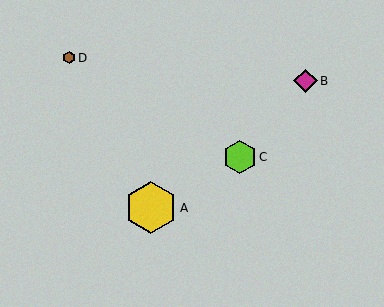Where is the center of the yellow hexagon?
The center of the yellow hexagon is at (151, 208).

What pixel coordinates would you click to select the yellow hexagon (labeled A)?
Click at (151, 208) to select the yellow hexagon A.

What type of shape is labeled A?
Shape A is a yellow hexagon.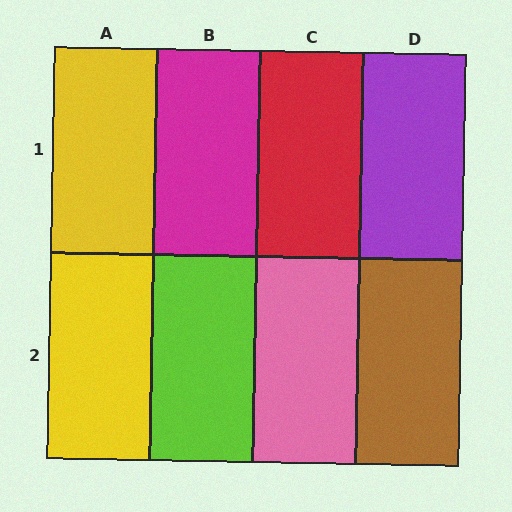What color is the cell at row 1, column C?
Red.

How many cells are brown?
1 cell is brown.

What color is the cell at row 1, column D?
Purple.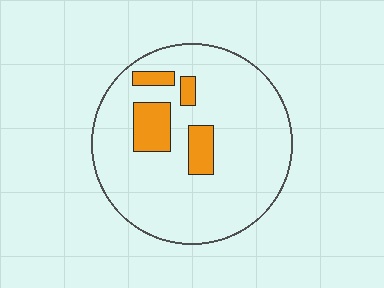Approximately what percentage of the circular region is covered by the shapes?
Approximately 15%.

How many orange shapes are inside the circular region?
4.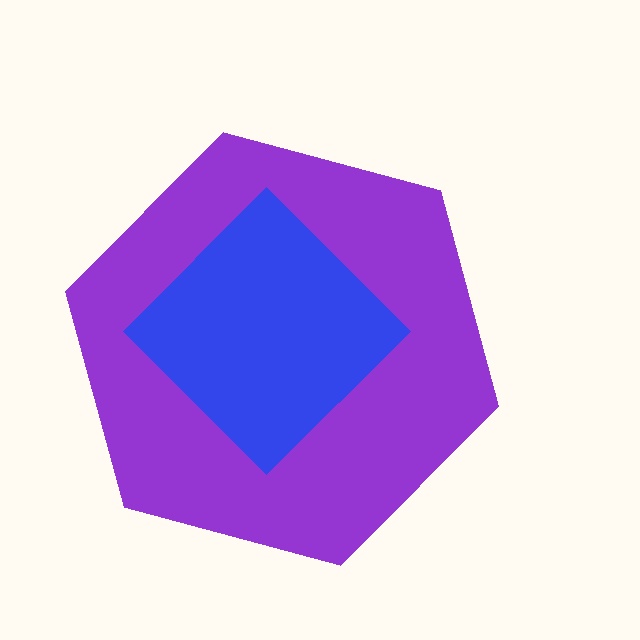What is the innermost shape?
The blue diamond.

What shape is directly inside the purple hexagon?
The blue diamond.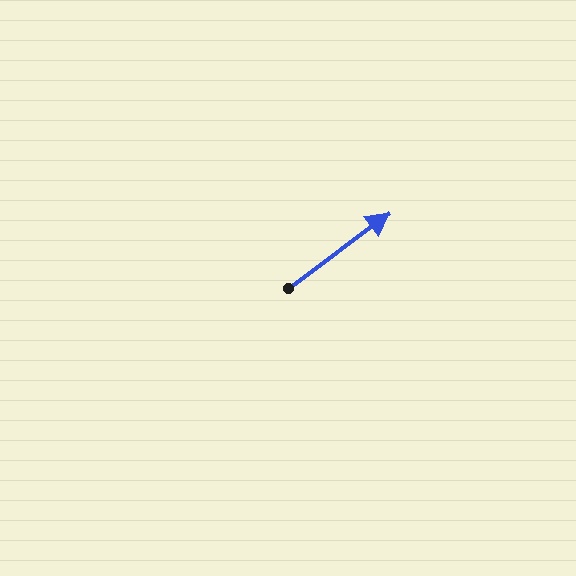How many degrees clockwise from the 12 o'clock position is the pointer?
Approximately 53 degrees.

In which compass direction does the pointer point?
Northeast.